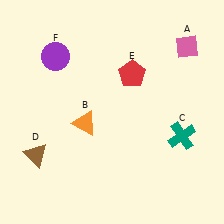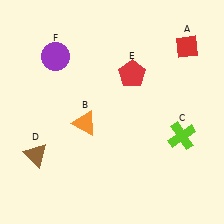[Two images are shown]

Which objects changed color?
A changed from pink to red. C changed from teal to lime.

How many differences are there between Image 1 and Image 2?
There are 2 differences between the two images.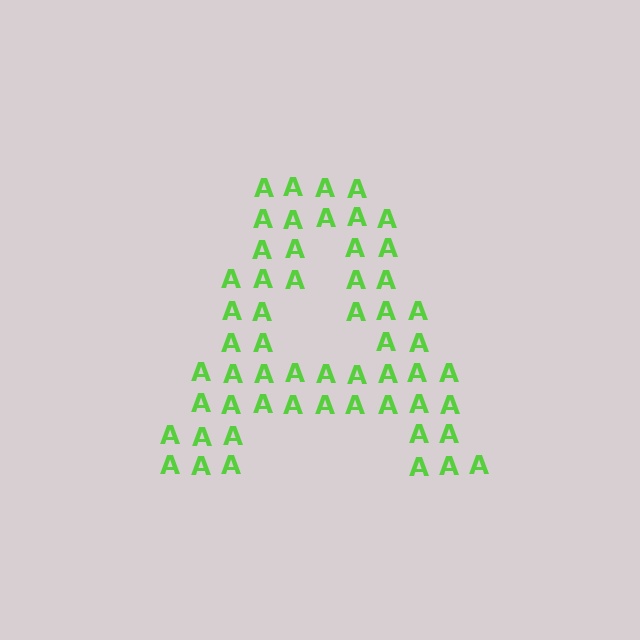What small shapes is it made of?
It is made of small letter A's.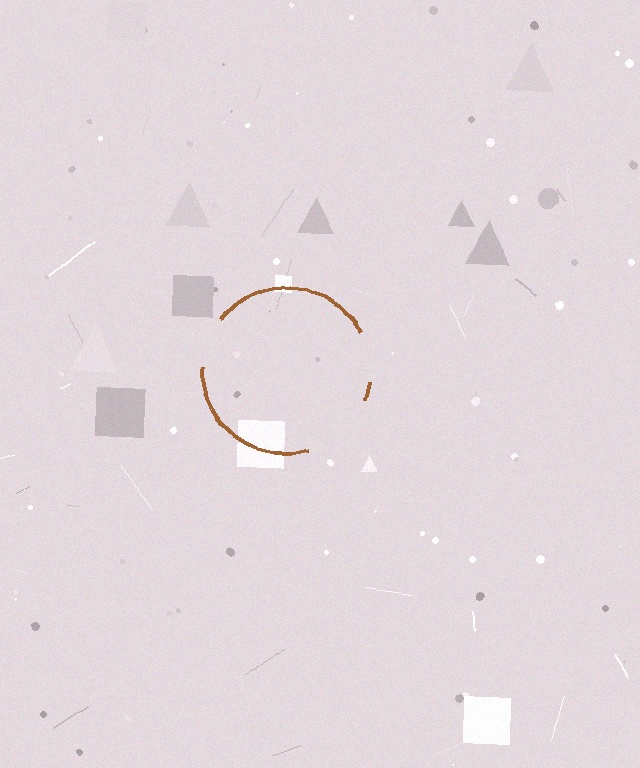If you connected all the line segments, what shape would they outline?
They would outline a circle.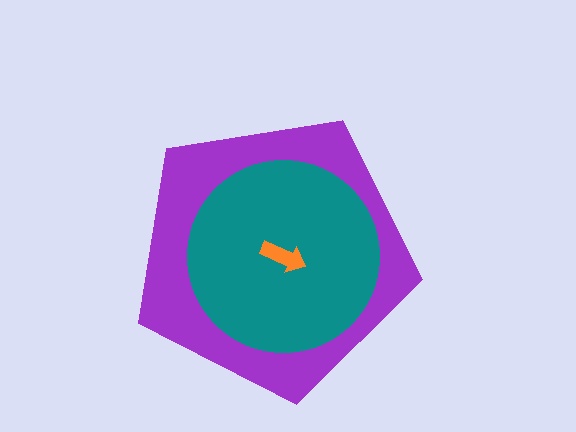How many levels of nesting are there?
3.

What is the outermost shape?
The purple pentagon.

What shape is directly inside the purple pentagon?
The teal circle.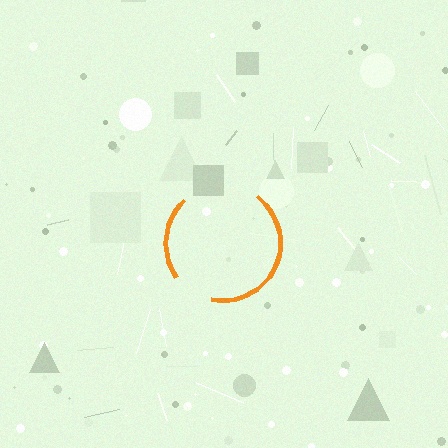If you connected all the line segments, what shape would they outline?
They would outline a circle.